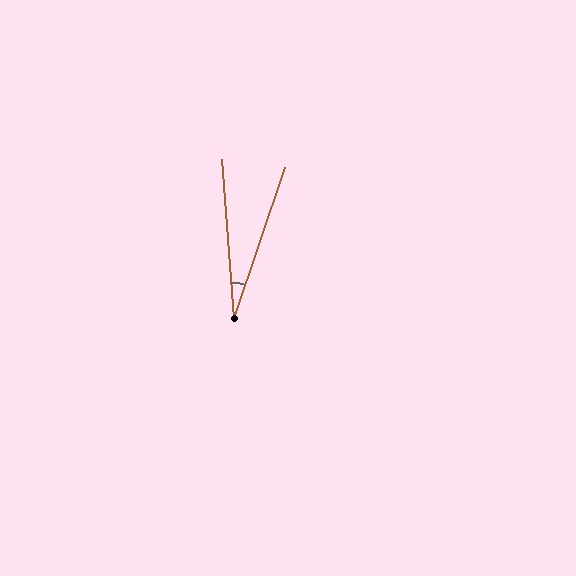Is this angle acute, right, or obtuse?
It is acute.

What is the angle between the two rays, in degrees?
Approximately 23 degrees.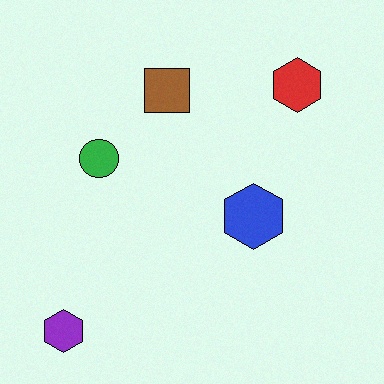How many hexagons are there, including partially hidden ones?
There are 3 hexagons.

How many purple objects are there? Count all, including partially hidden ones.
There is 1 purple object.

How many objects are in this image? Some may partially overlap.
There are 5 objects.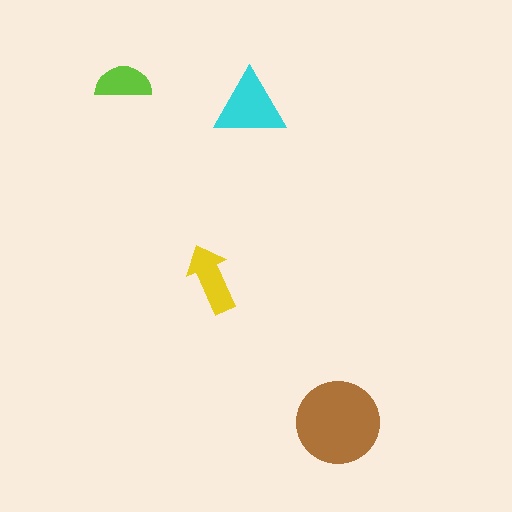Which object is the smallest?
The lime semicircle.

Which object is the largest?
The brown circle.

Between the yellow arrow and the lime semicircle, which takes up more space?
The yellow arrow.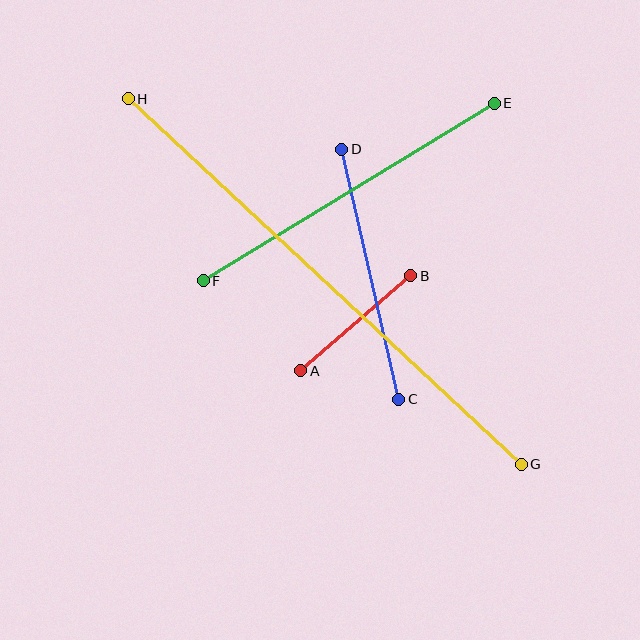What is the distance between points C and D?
The distance is approximately 257 pixels.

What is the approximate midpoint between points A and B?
The midpoint is at approximately (356, 323) pixels.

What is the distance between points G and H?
The distance is approximately 537 pixels.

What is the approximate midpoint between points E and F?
The midpoint is at approximately (349, 192) pixels.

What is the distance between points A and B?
The distance is approximately 145 pixels.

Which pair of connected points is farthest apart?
Points G and H are farthest apart.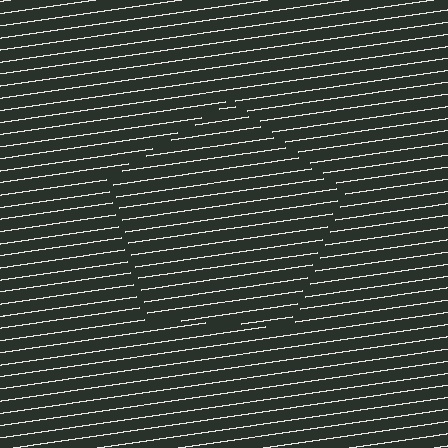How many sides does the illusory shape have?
5 sides — the line-ends trace a pentagon.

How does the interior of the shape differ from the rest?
The interior of the shape contains the same grating, shifted by half a period — the contour is defined by the phase discontinuity where line-ends from the inner and outer gratings abut.